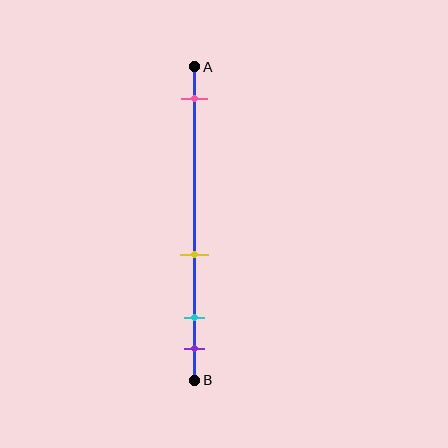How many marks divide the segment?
There are 4 marks dividing the segment.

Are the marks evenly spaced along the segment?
No, the marks are not evenly spaced.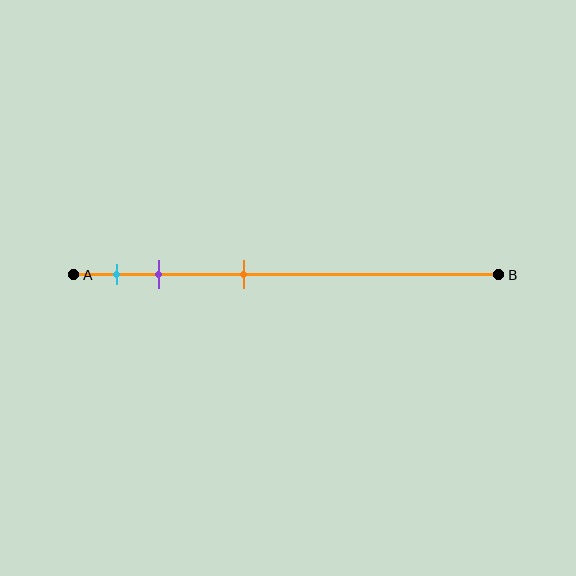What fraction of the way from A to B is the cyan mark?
The cyan mark is approximately 10% (0.1) of the way from A to B.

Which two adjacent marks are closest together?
The cyan and purple marks are the closest adjacent pair.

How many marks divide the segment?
There are 3 marks dividing the segment.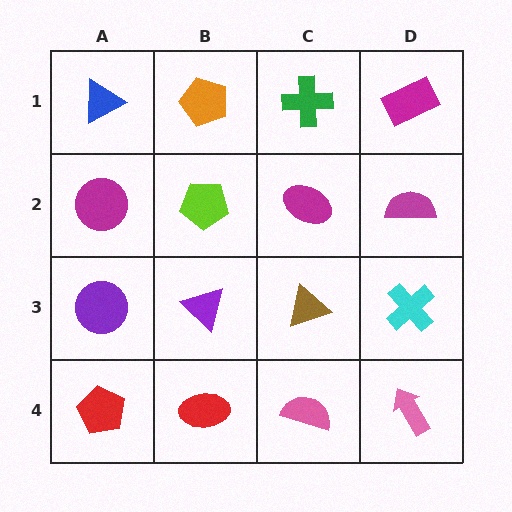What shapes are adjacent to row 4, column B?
A purple triangle (row 3, column B), a red pentagon (row 4, column A), a pink semicircle (row 4, column C).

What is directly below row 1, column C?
A magenta ellipse.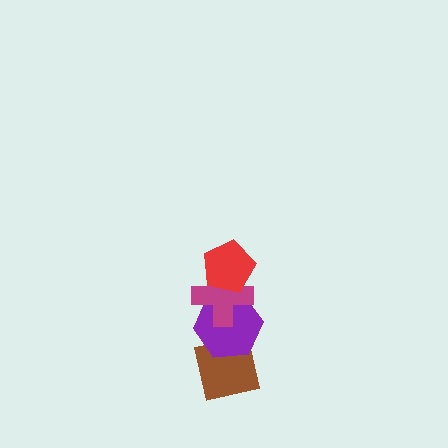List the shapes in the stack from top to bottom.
From top to bottom: the red pentagon, the magenta cross, the purple hexagon, the brown square.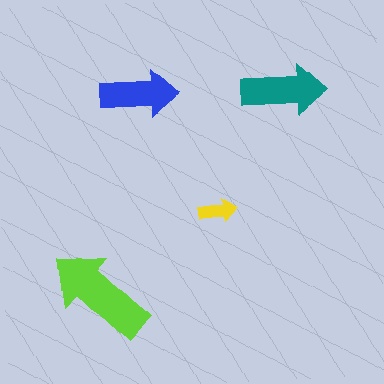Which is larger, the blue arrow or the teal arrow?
The teal one.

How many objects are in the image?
There are 4 objects in the image.